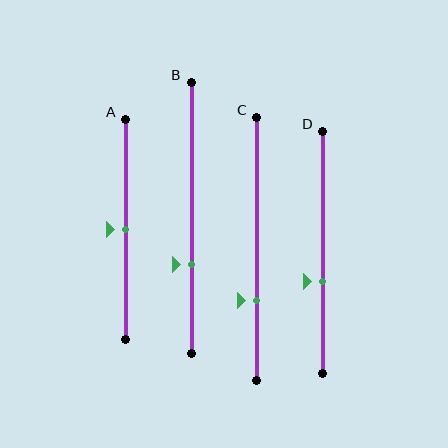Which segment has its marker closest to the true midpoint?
Segment A has its marker closest to the true midpoint.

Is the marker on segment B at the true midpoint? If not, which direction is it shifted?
No, the marker on segment B is shifted downward by about 17% of the segment length.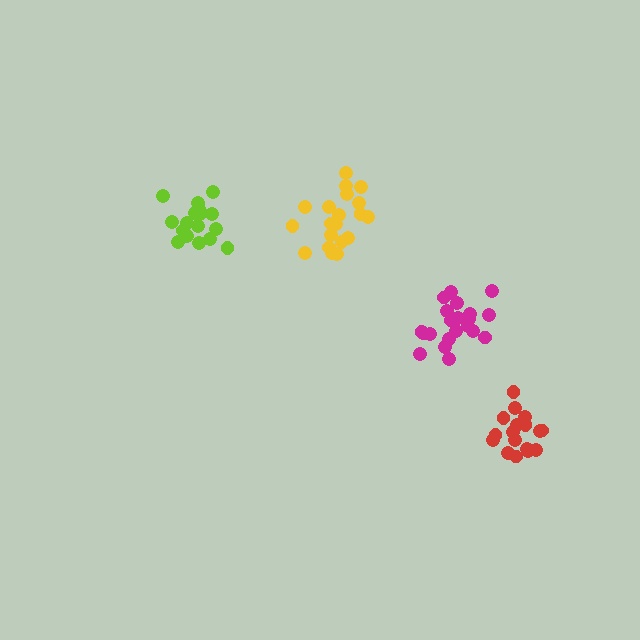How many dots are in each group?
Group 1: 18 dots, Group 2: 17 dots, Group 3: 21 dots, Group 4: 20 dots (76 total).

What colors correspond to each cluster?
The clusters are colored: lime, red, magenta, yellow.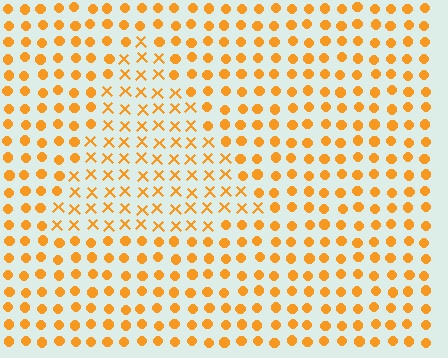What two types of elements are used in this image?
The image uses X marks inside the triangle region and circles outside it.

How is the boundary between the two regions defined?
The boundary is defined by a change in element shape: X marks inside vs. circles outside. All elements share the same color and spacing.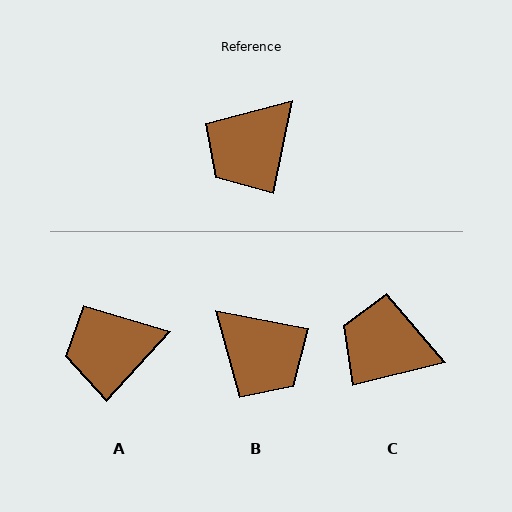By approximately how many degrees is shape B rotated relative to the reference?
Approximately 91 degrees counter-clockwise.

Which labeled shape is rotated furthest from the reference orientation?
B, about 91 degrees away.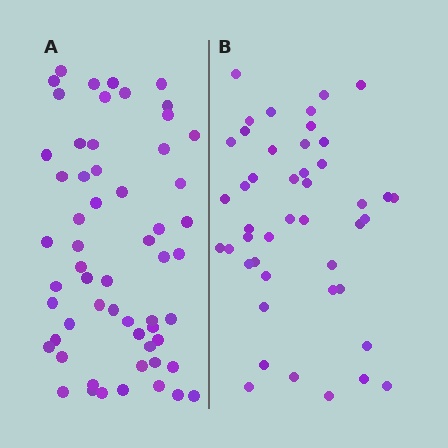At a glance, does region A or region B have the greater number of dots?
Region A (the left region) has more dots.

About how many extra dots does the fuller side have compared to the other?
Region A has approximately 15 more dots than region B.